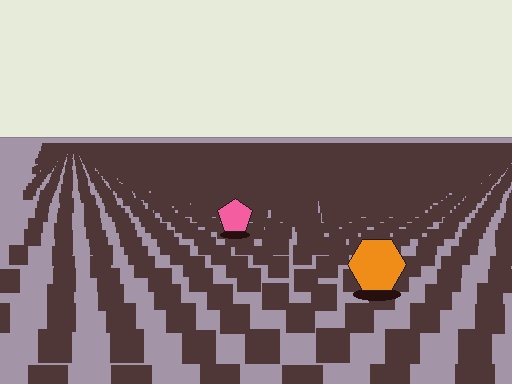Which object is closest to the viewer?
The orange hexagon is closest. The texture marks near it are larger and more spread out.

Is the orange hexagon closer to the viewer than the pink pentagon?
Yes. The orange hexagon is closer — you can tell from the texture gradient: the ground texture is coarser near it.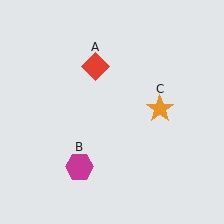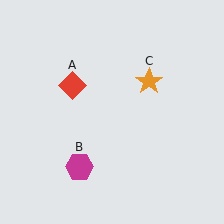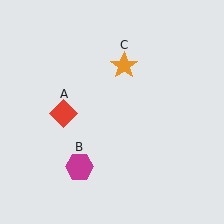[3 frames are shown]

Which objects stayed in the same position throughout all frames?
Magenta hexagon (object B) remained stationary.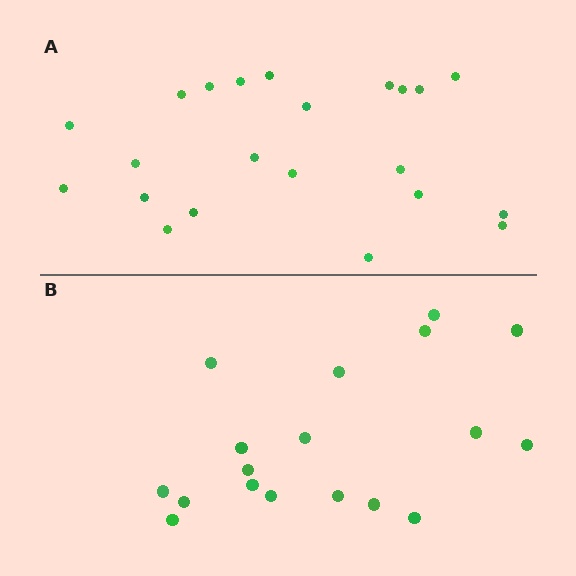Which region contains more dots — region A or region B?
Region A (the top region) has more dots.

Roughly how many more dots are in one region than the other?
Region A has about 4 more dots than region B.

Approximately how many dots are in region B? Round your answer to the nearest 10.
About 20 dots. (The exact count is 18, which rounds to 20.)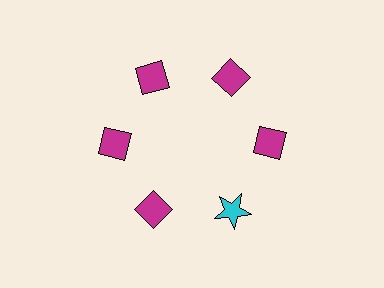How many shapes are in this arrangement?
There are 6 shapes arranged in a ring pattern.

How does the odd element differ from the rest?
It differs in both color (cyan instead of magenta) and shape (star instead of diamond).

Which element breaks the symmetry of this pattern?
The cyan star at roughly the 5 o'clock position breaks the symmetry. All other shapes are magenta diamonds.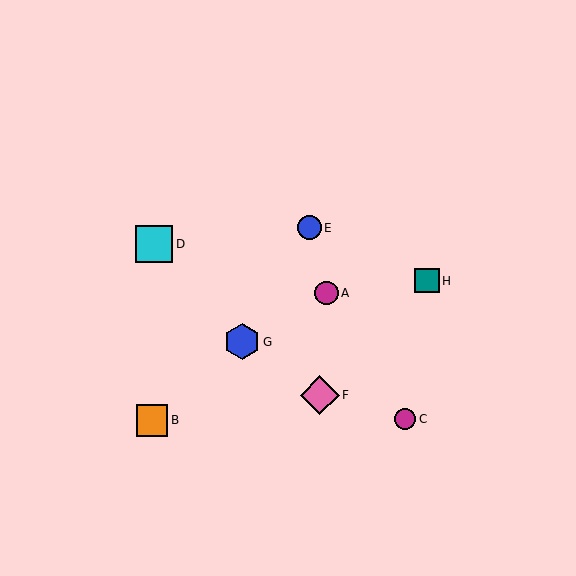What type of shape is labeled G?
Shape G is a blue hexagon.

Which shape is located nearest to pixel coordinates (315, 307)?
The magenta circle (labeled A) at (327, 293) is nearest to that location.